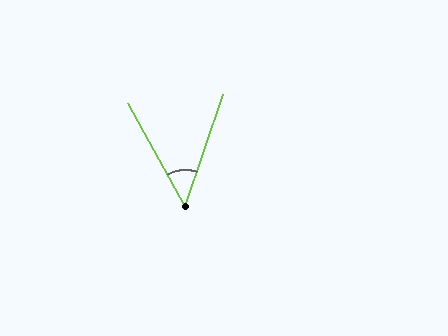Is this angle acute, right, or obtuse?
It is acute.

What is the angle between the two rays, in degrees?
Approximately 48 degrees.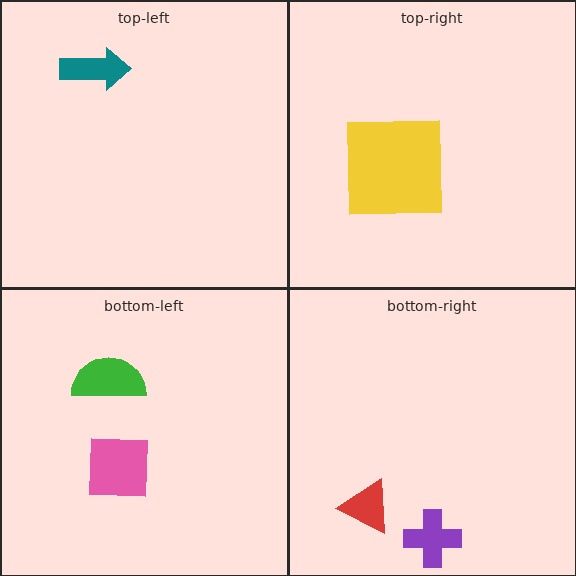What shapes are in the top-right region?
The yellow square.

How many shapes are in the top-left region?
1.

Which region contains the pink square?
The bottom-left region.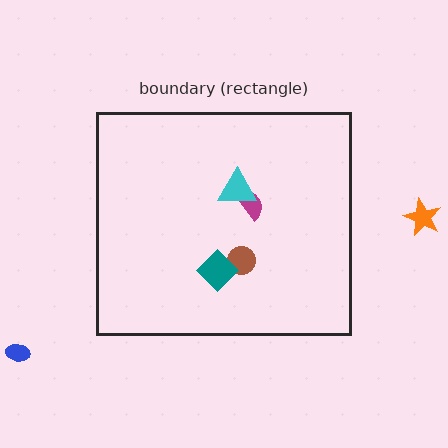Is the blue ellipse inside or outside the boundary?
Outside.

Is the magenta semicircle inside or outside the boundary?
Inside.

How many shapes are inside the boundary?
4 inside, 2 outside.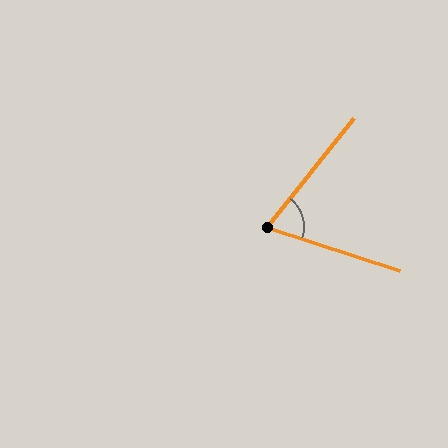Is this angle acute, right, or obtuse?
It is acute.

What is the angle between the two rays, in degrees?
Approximately 69 degrees.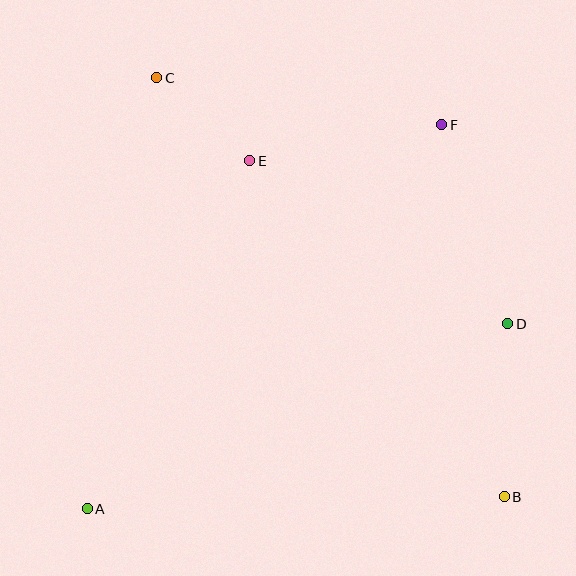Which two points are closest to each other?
Points C and E are closest to each other.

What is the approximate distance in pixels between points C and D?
The distance between C and D is approximately 429 pixels.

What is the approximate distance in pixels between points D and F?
The distance between D and F is approximately 210 pixels.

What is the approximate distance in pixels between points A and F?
The distance between A and F is approximately 523 pixels.